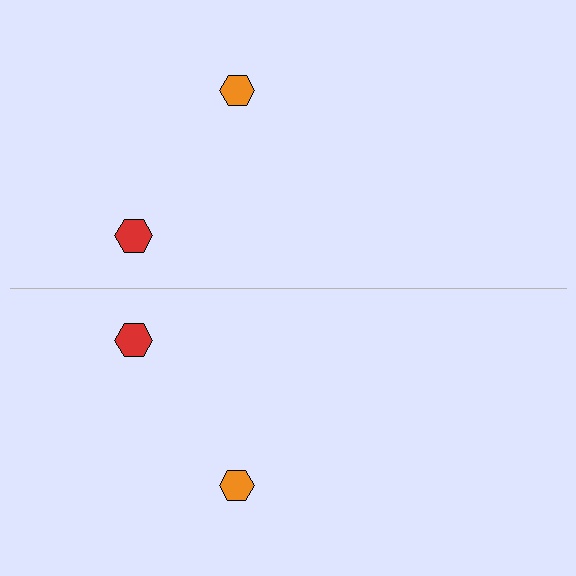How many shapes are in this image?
There are 4 shapes in this image.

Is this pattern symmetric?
Yes, this pattern has bilateral (reflection) symmetry.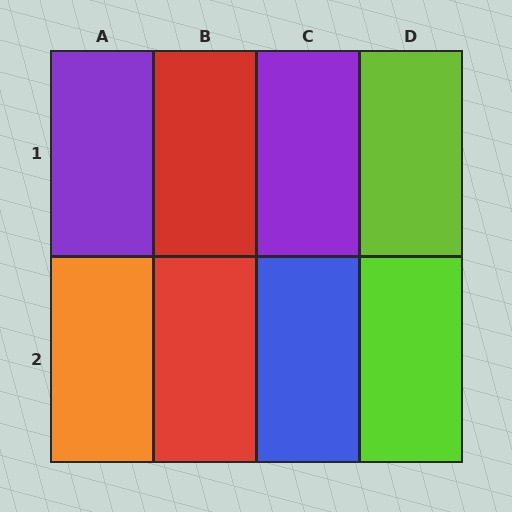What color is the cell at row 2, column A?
Orange.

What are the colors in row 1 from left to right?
Purple, red, purple, lime.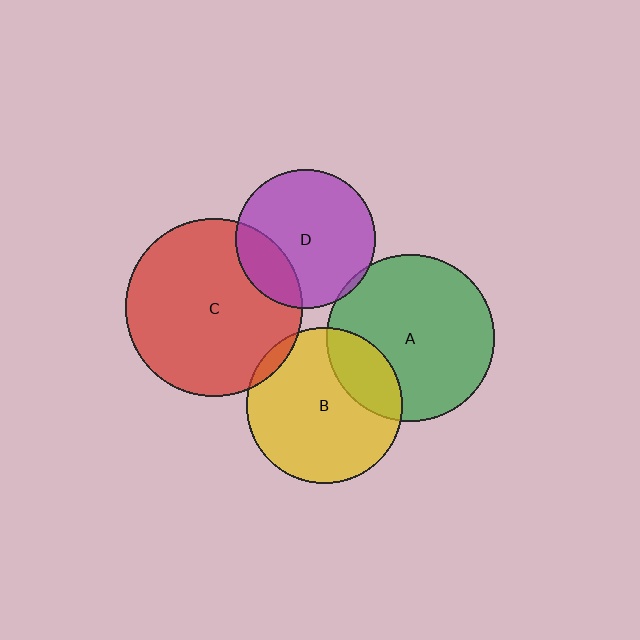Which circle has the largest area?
Circle C (red).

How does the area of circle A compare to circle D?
Approximately 1.4 times.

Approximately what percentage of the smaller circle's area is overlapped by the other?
Approximately 20%.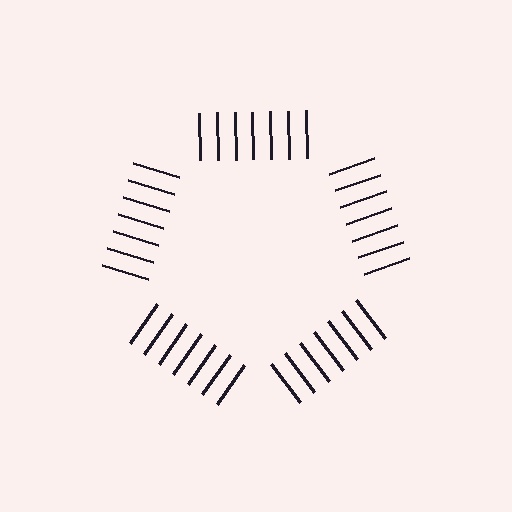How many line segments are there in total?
35 — 7 along each of the 5 edges.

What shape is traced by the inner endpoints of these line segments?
An illusory pentagon — the line segments terminate on its edges but no continuous stroke is drawn.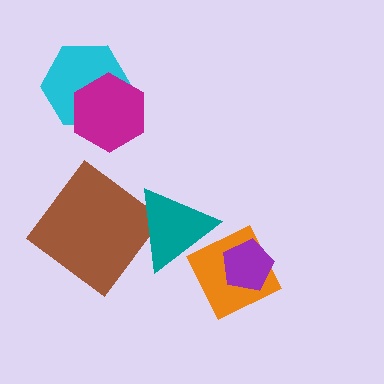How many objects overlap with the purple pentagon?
1 object overlaps with the purple pentagon.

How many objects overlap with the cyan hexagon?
1 object overlaps with the cyan hexagon.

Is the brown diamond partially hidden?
Yes, it is partially covered by another shape.